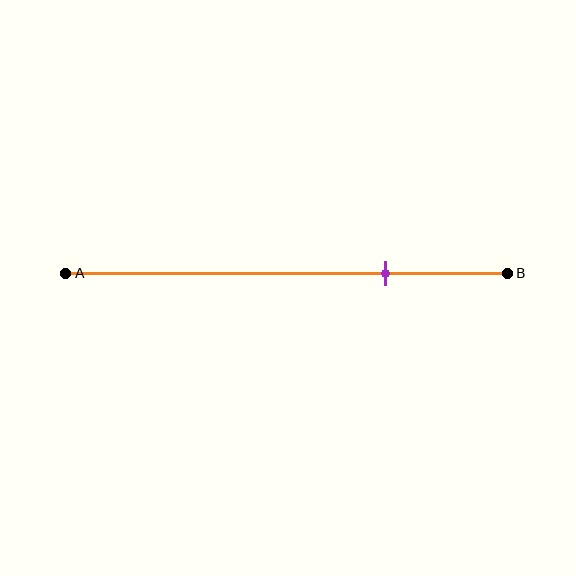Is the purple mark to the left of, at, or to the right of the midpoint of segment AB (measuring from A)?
The purple mark is to the right of the midpoint of segment AB.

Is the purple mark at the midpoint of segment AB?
No, the mark is at about 70% from A, not at the 50% midpoint.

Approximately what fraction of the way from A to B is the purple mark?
The purple mark is approximately 70% of the way from A to B.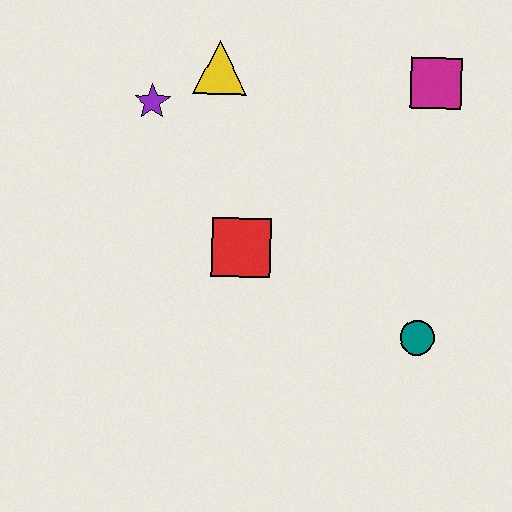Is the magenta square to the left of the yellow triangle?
No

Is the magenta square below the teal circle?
No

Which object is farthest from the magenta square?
The purple star is farthest from the magenta square.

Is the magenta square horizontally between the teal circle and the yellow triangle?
No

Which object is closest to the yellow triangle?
The purple star is closest to the yellow triangle.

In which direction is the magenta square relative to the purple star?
The magenta square is to the right of the purple star.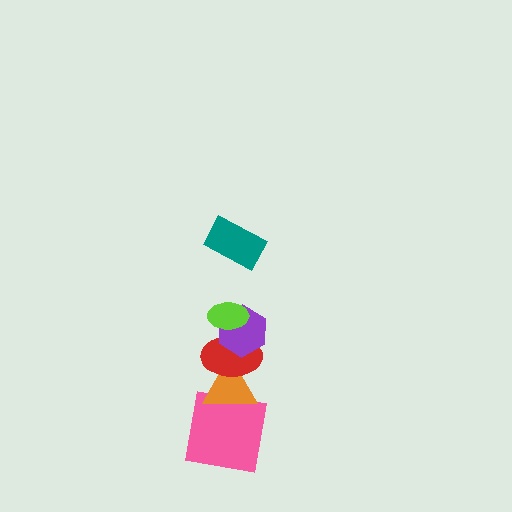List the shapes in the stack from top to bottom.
From top to bottom: the teal rectangle, the lime ellipse, the purple hexagon, the red ellipse, the orange triangle, the pink square.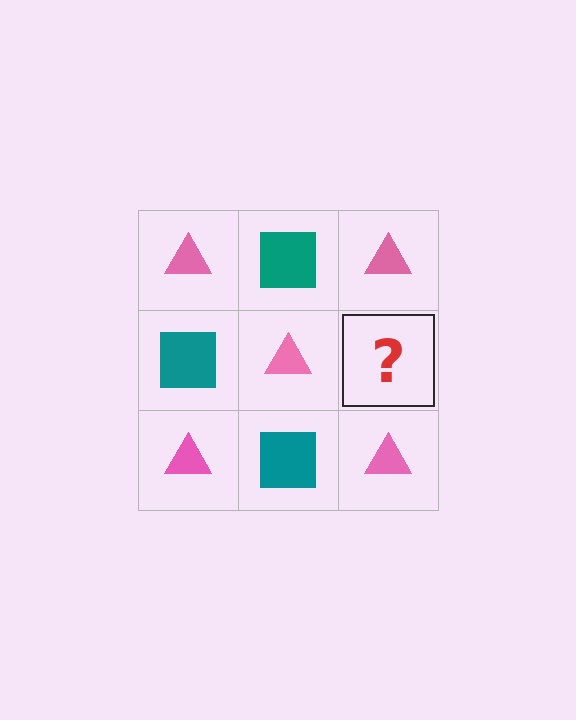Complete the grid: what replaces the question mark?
The question mark should be replaced with a teal square.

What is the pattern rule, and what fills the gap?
The rule is that it alternates pink triangle and teal square in a checkerboard pattern. The gap should be filled with a teal square.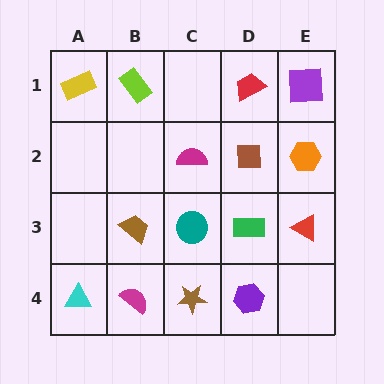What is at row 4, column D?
A purple hexagon.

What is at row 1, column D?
A red trapezoid.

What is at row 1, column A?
A yellow rectangle.